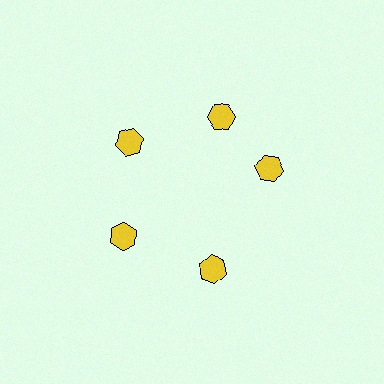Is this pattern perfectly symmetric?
No. The 5 yellow hexagons are arranged in a ring, but one element near the 3 o'clock position is rotated out of alignment along the ring, breaking the 5-fold rotational symmetry.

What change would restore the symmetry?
The symmetry would be restored by rotating it back into even spacing with its neighbors so that all 5 hexagons sit at equal angles and equal distance from the center.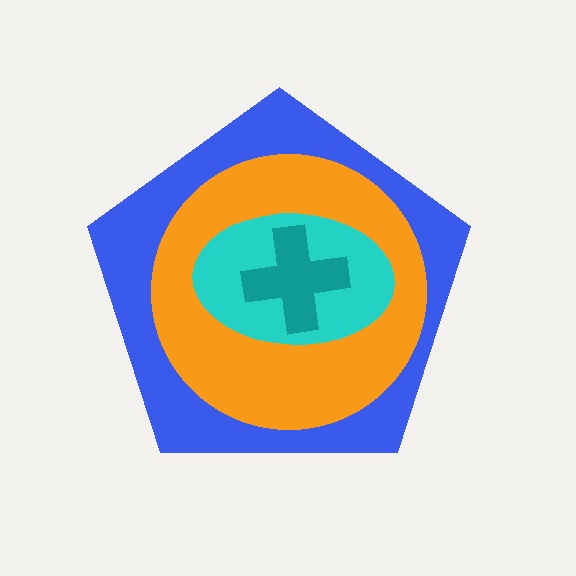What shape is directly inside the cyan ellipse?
The teal cross.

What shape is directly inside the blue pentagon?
The orange circle.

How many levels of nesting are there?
4.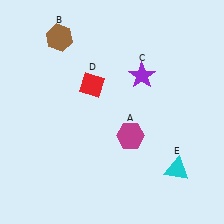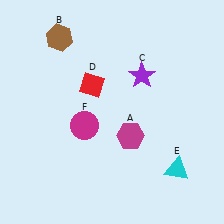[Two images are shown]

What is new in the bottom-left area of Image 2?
A magenta circle (F) was added in the bottom-left area of Image 2.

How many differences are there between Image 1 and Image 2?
There is 1 difference between the two images.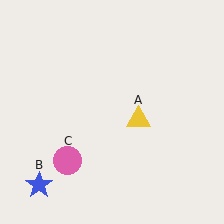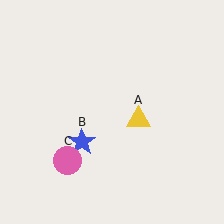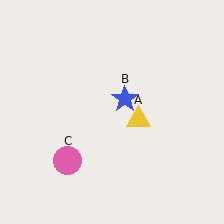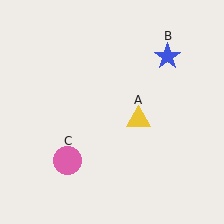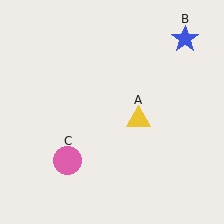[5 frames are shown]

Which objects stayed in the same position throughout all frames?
Yellow triangle (object A) and pink circle (object C) remained stationary.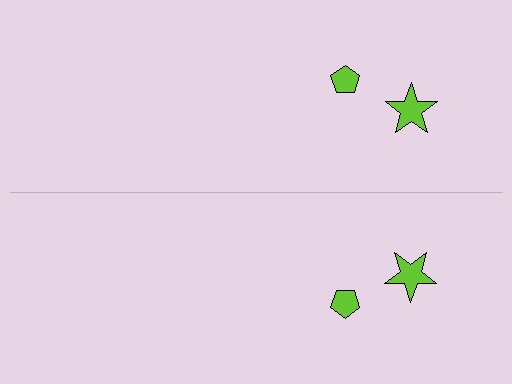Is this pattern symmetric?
Yes, this pattern has bilateral (reflection) symmetry.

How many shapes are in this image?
There are 4 shapes in this image.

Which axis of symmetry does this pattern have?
The pattern has a horizontal axis of symmetry running through the center of the image.